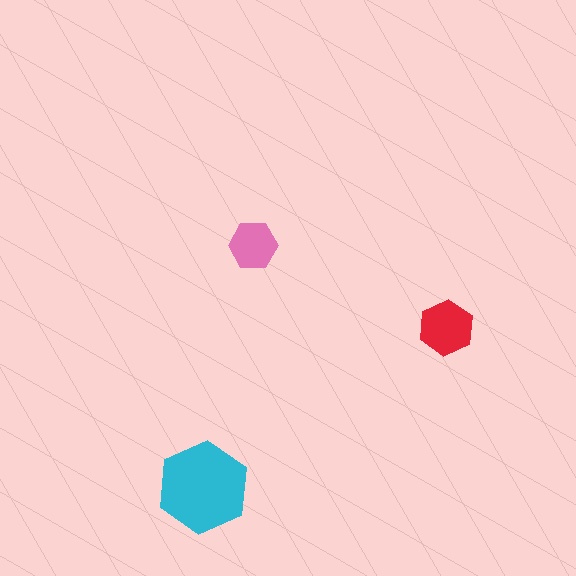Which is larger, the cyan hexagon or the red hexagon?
The cyan one.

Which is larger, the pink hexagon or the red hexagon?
The red one.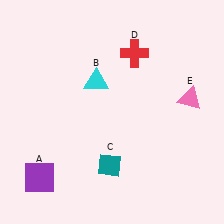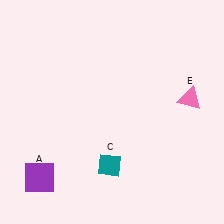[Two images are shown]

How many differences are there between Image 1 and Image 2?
There are 2 differences between the two images.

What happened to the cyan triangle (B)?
The cyan triangle (B) was removed in Image 2. It was in the top-left area of Image 1.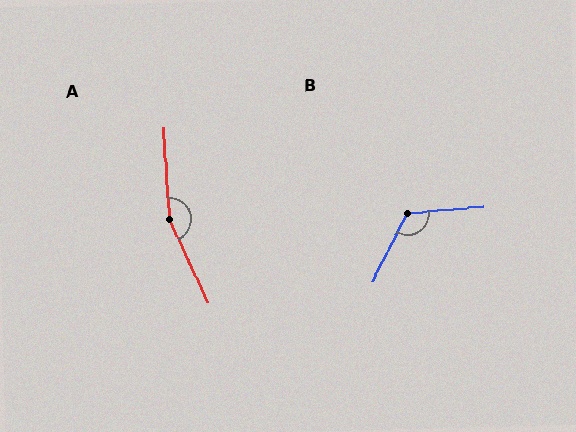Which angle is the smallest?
B, at approximately 122 degrees.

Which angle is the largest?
A, at approximately 159 degrees.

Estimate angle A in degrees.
Approximately 159 degrees.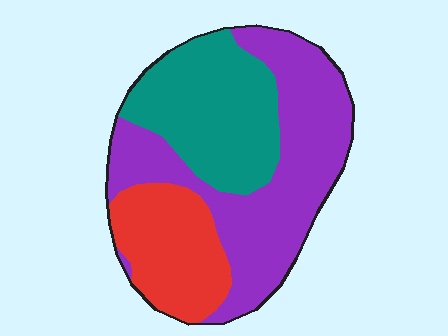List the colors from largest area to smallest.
From largest to smallest: purple, teal, red.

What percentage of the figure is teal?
Teal takes up between a quarter and a half of the figure.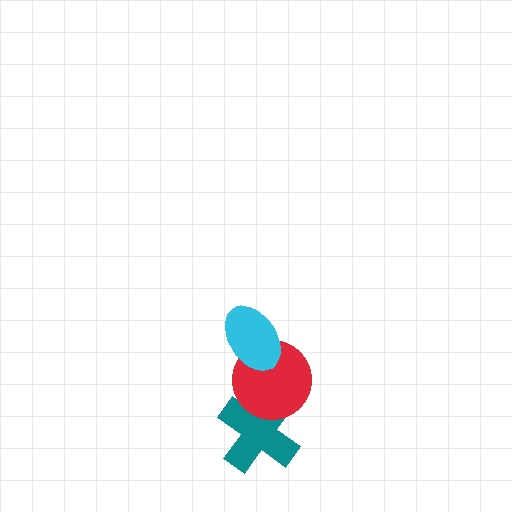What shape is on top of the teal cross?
The red circle is on top of the teal cross.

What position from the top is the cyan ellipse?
The cyan ellipse is 1st from the top.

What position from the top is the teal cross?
The teal cross is 3rd from the top.